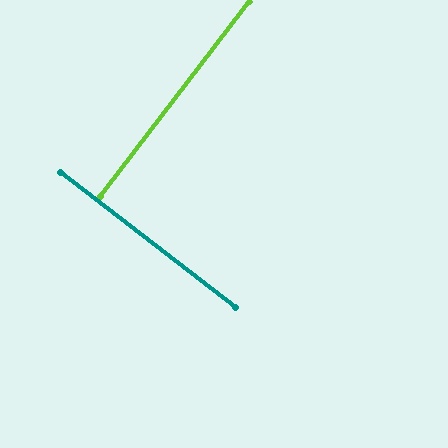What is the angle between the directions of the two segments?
Approximately 90 degrees.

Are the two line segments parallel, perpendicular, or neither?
Perpendicular — they meet at approximately 90°.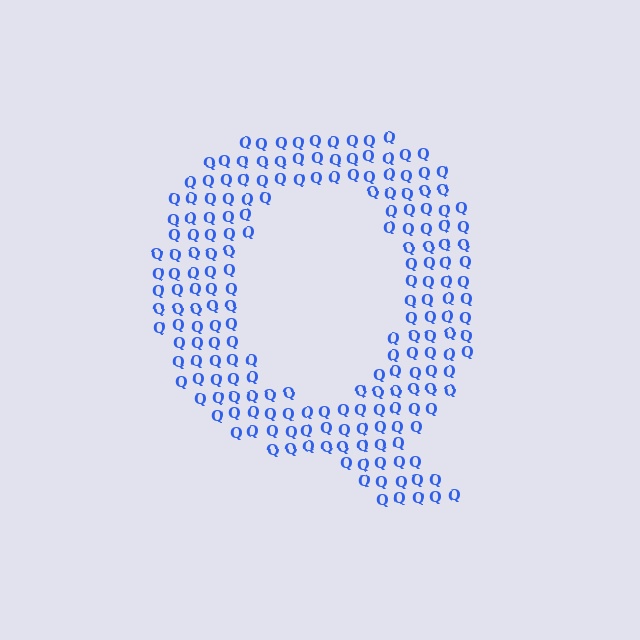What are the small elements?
The small elements are letter Q's.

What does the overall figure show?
The overall figure shows the letter Q.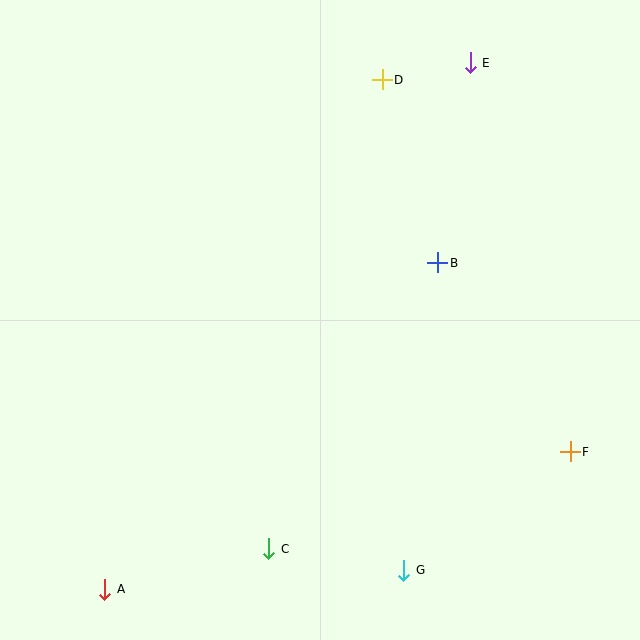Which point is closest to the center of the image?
Point B at (438, 263) is closest to the center.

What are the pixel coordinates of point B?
Point B is at (438, 263).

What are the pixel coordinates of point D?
Point D is at (382, 80).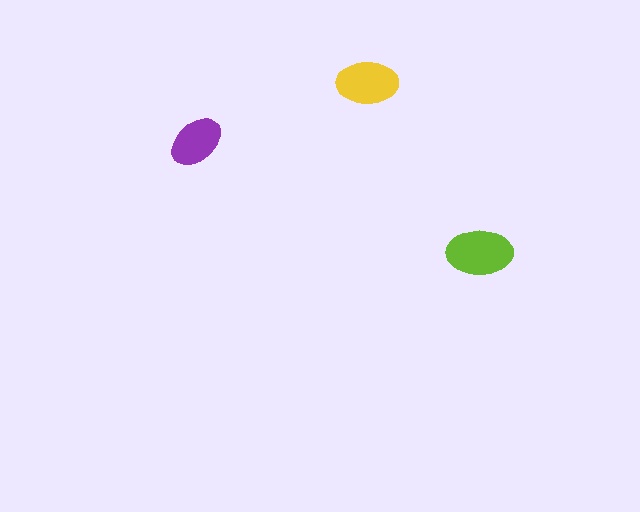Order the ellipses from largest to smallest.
the lime one, the yellow one, the purple one.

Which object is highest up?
The yellow ellipse is topmost.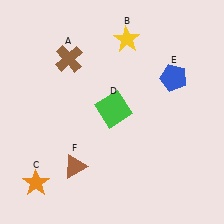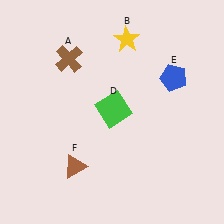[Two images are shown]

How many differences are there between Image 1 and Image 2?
There is 1 difference between the two images.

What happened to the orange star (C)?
The orange star (C) was removed in Image 2. It was in the bottom-left area of Image 1.